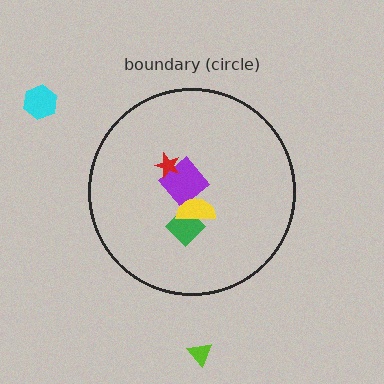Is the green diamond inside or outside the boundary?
Inside.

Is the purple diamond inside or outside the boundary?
Inside.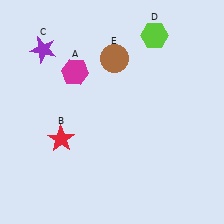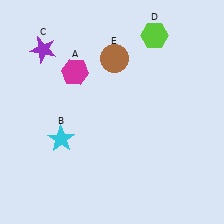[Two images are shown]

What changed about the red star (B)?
In Image 1, B is red. In Image 2, it changed to cyan.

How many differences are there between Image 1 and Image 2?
There is 1 difference between the two images.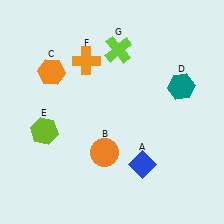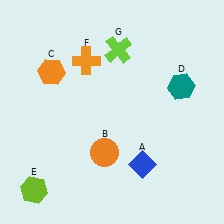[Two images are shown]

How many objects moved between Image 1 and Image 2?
1 object moved between the two images.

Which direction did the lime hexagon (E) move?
The lime hexagon (E) moved down.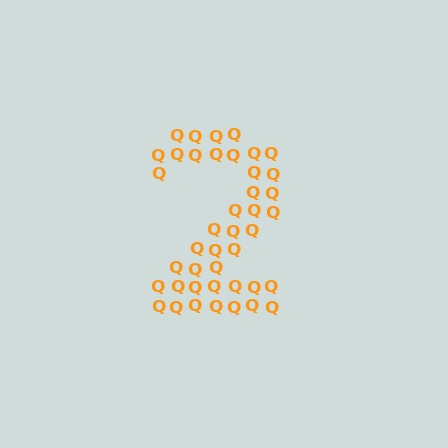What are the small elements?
The small elements are letter Q's.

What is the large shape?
The large shape is the digit 2.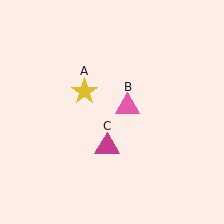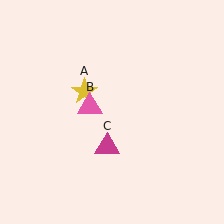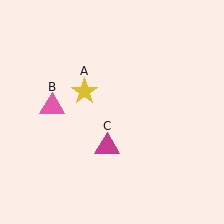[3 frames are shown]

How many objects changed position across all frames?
1 object changed position: pink triangle (object B).